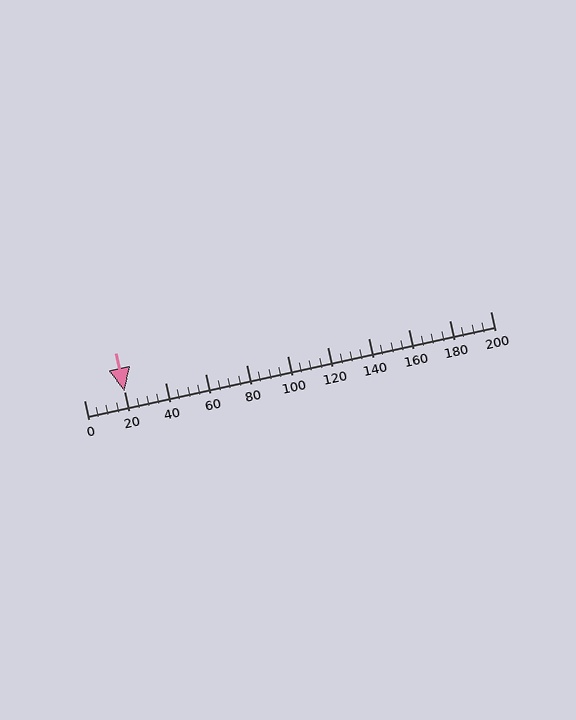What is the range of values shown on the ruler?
The ruler shows values from 0 to 200.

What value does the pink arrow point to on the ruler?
The pink arrow points to approximately 20.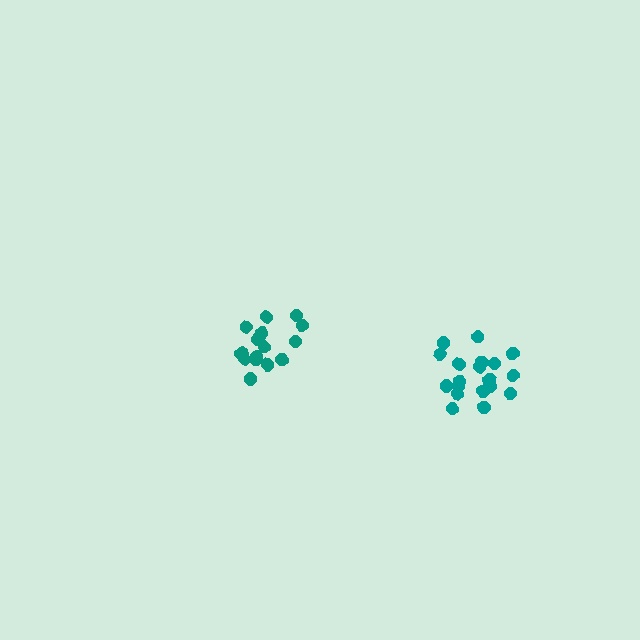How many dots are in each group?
Group 1: 20 dots, Group 2: 18 dots (38 total).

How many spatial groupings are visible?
There are 2 spatial groupings.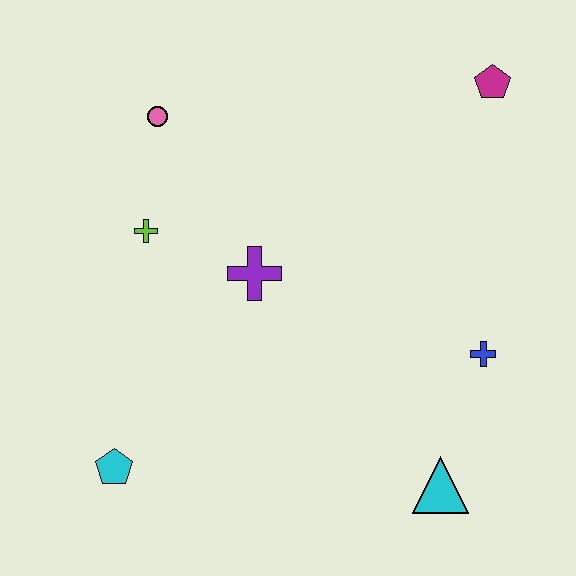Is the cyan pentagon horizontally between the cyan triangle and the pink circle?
No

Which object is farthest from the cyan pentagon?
The magenta pentagon is farthest from the cyan pentagon.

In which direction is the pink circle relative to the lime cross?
The pink circle is above the lime cross.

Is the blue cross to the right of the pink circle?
Yes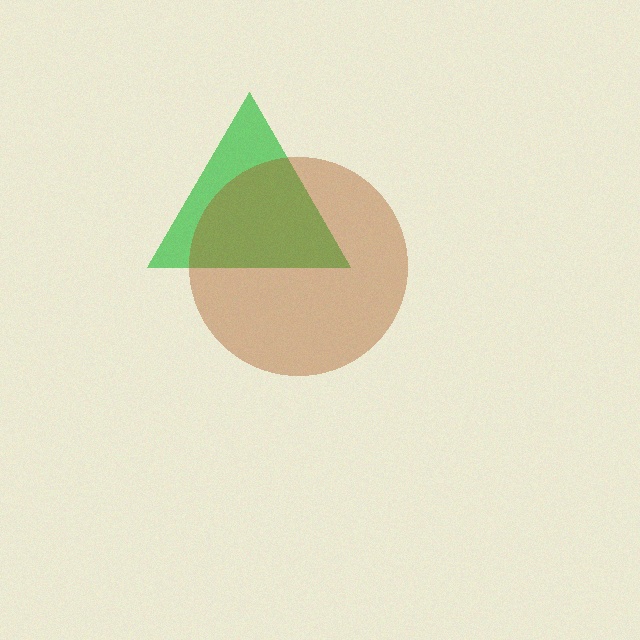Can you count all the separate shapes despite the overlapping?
Yes, there are 2 separate shapes.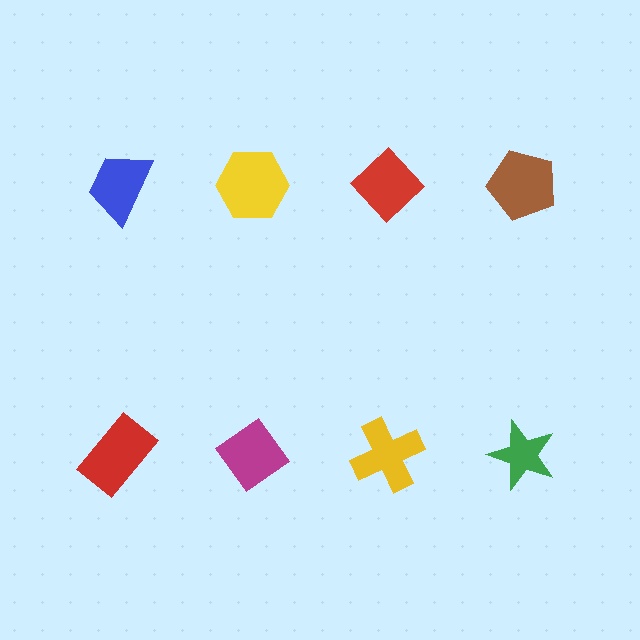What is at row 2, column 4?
A green star.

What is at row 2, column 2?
A magenta diamond.